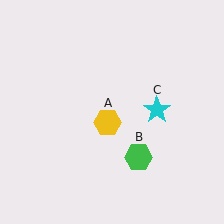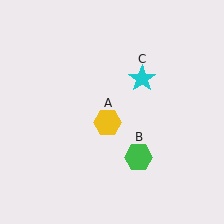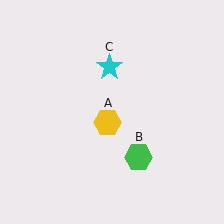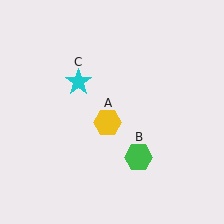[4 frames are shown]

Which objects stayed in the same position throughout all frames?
Yellow hexagon (object A) and green hexagon (object B) remained stationary.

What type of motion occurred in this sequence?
The cyan star (object C) rotated counterclockwise around the center of the scene.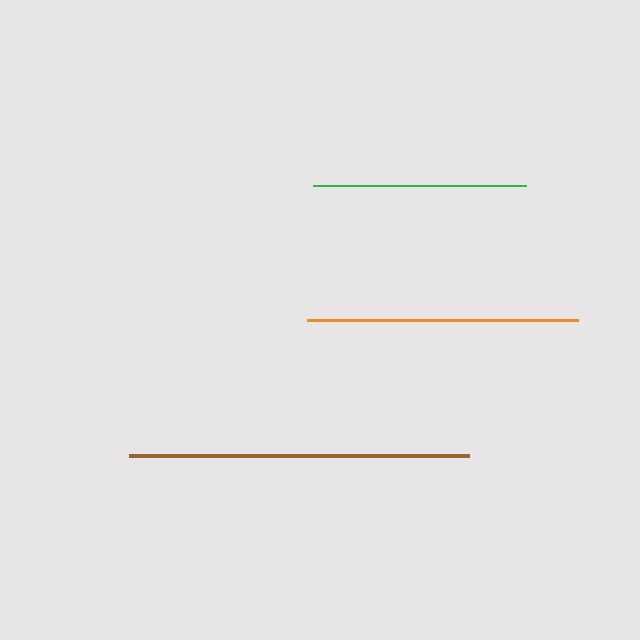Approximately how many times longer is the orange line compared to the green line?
The orange line is approximately 1.3 times the length of the green line.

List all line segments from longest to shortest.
From longest to shortest: brown, orange, green.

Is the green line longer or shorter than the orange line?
The orange line is longer than the green line.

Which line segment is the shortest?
The green line is the shortest at approximately 213 pixels.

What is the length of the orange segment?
The orange segment is approximately 271 pixels long.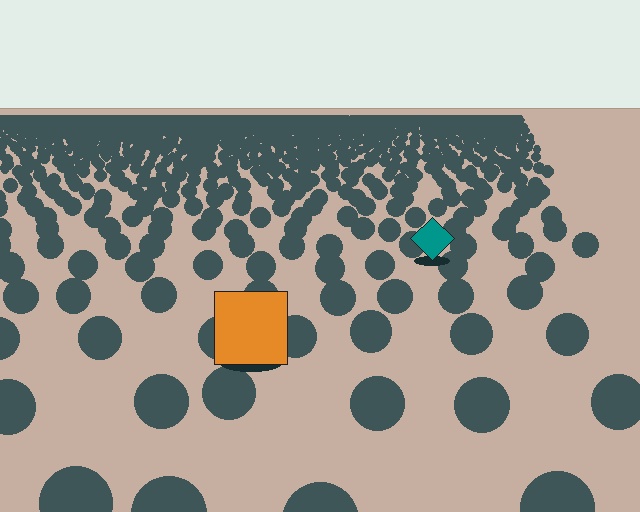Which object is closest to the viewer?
The orange square is closest. The texture marks near it are larger and more spread out.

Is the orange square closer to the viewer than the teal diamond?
Yes. The orange square is closer — you can tell from the texture gradient: the ground texture is coarser near it.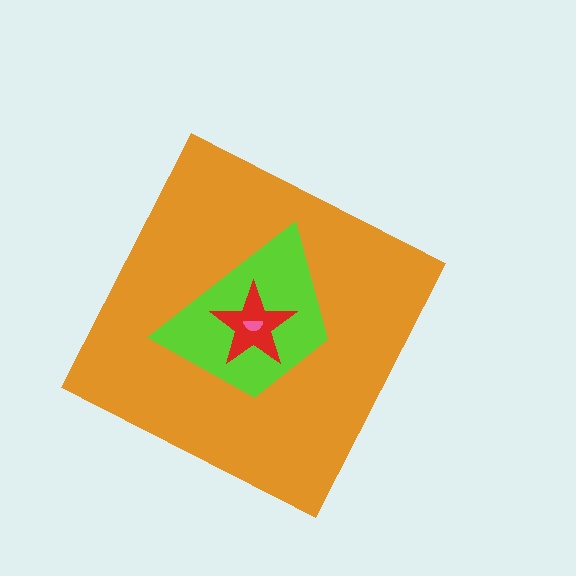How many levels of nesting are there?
4.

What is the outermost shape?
The orange diamond.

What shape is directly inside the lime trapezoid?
The red star.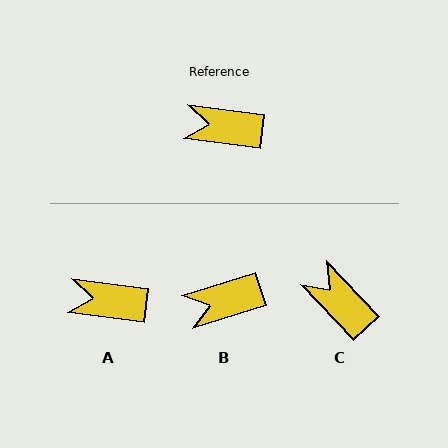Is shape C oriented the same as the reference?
No, it is off by about 39 degrees.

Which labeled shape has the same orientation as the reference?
A.